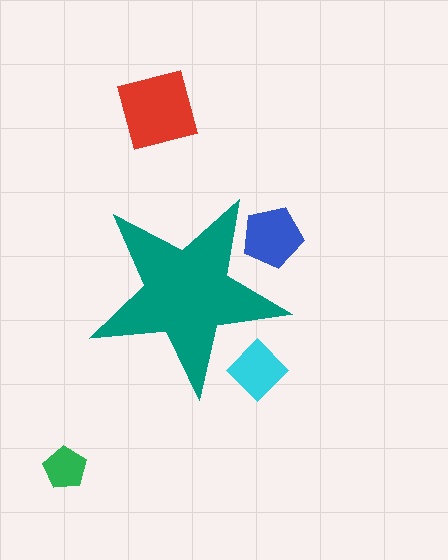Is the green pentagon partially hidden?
No, the green pentagon is fully visible.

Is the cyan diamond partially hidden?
Yes, the cyan diamond is partially hidden behind the teal star.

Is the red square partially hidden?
No, the red square is fully visible.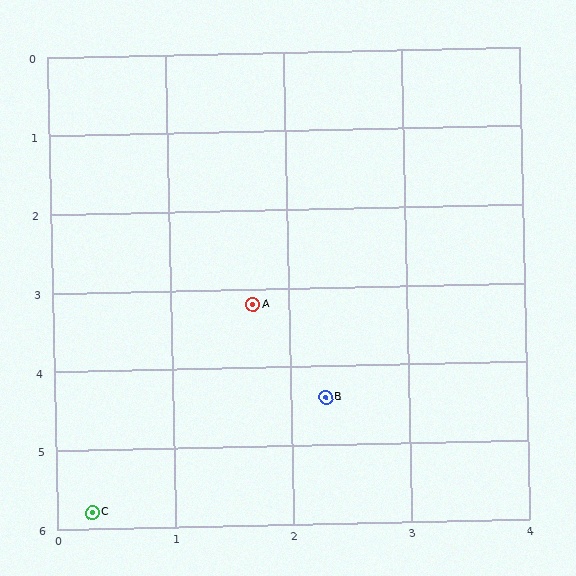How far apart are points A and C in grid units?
Points A and C are about 3.0 grid units apart.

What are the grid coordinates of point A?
Point A is at approximately (1.7, 3.2).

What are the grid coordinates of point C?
Point C is at approximately (0.3, 5.8).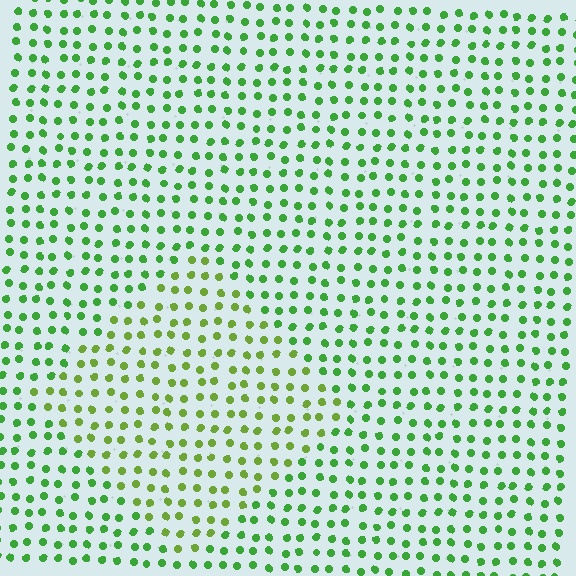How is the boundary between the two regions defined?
The boundary is defined purely by a slight shift in hue (about 27 degrees). Spacing, size, and orientation are identical on both sides.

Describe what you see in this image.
The image is filled with small green elements in a uniform arrangement. A diamond-shaped region is visible where the elements are tinted to a slightly different hue, forming a subtle color boundary.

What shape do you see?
I see a diamond.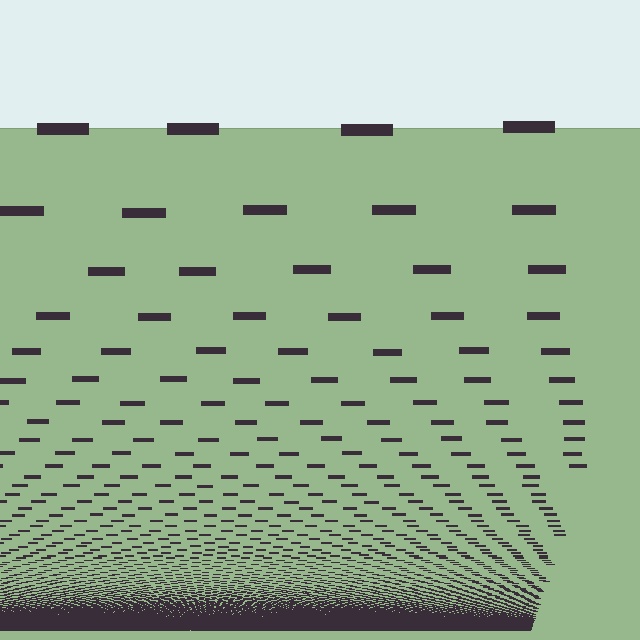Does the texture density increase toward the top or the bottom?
Density increases toward the bottom.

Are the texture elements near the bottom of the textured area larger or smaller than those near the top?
Smaller. The gradient is inverted — elements near the bottom are smaller and denser.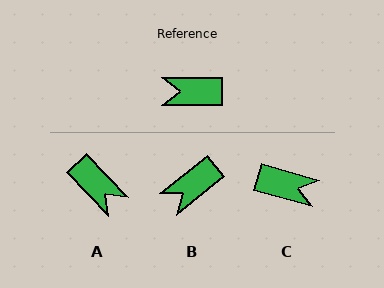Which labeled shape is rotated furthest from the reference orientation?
C, about 164 degrees away.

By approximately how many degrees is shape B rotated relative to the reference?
Approximately 39 degrees counter-clockwise.